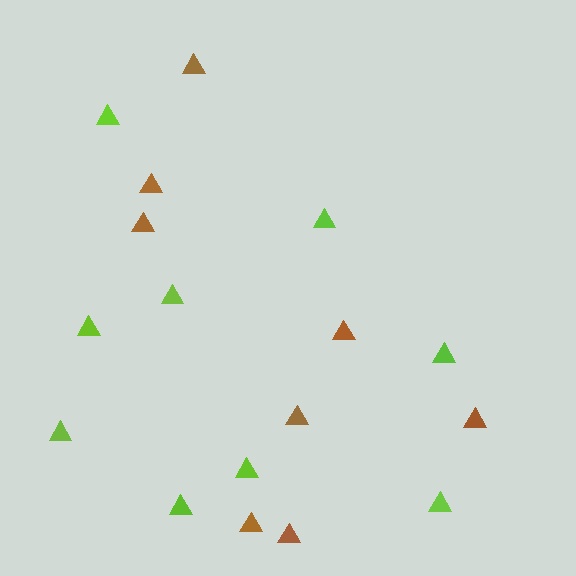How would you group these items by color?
There are 2 groups: one group of brown triangles (8) and one group of lime triangles (9).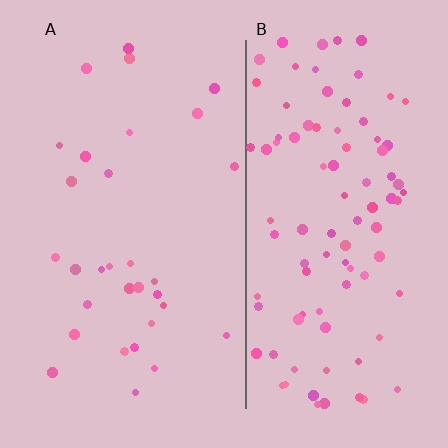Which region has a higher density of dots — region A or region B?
B (the right).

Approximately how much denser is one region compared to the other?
Approximately 3.1× — region B over region A.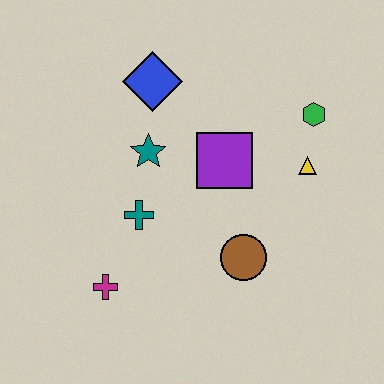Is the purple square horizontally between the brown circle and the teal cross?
Yes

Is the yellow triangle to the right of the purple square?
Yes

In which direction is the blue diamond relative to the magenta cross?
The blue diamond is above the magenta cross.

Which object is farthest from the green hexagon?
The magenta cross is farthest from the green hexagon.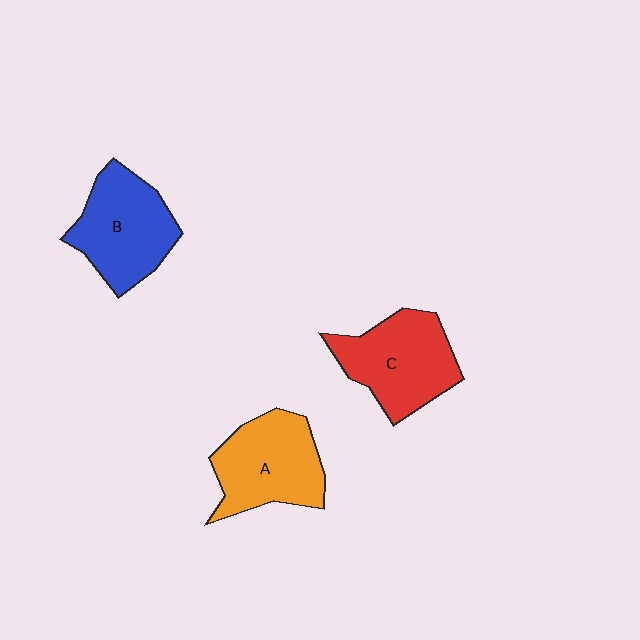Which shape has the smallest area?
Shape A (orange).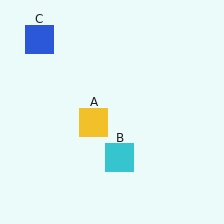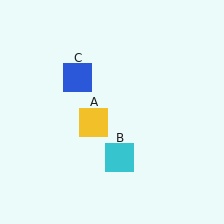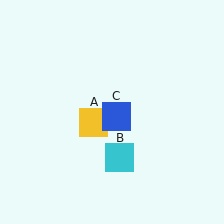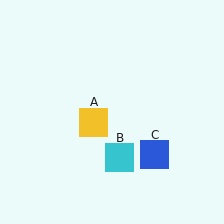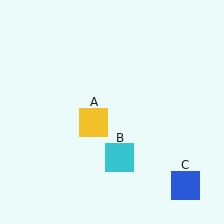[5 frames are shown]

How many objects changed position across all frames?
1 object changed position: blue square (object C).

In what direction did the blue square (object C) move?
The blue square (object C) moved down and to the right.